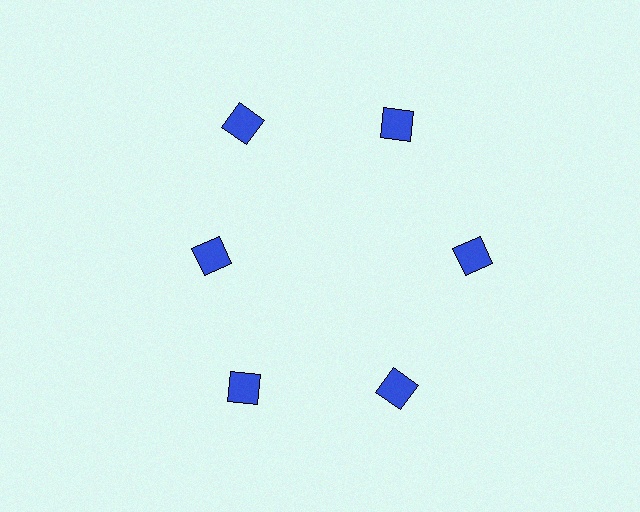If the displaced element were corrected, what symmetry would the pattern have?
It would have 6-fold rotational symmetry — the pattern would map onto itself every 60 degrees.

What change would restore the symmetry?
The symmetry would be restored by moving it outward, back onto the ring so that all 6 squares sit at equal angles and equal distance from the center.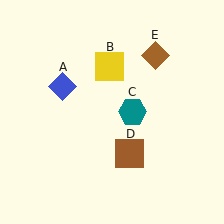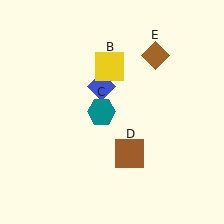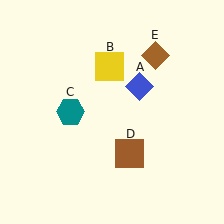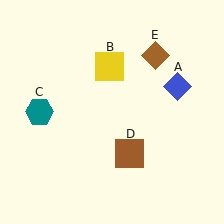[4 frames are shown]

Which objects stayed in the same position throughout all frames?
Yellow square (object B) and brown square (object D) and brown diamond (object E) remained stationary.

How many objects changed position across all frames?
2 objects changed position: blue diamond (object A), teal hexagon (object C).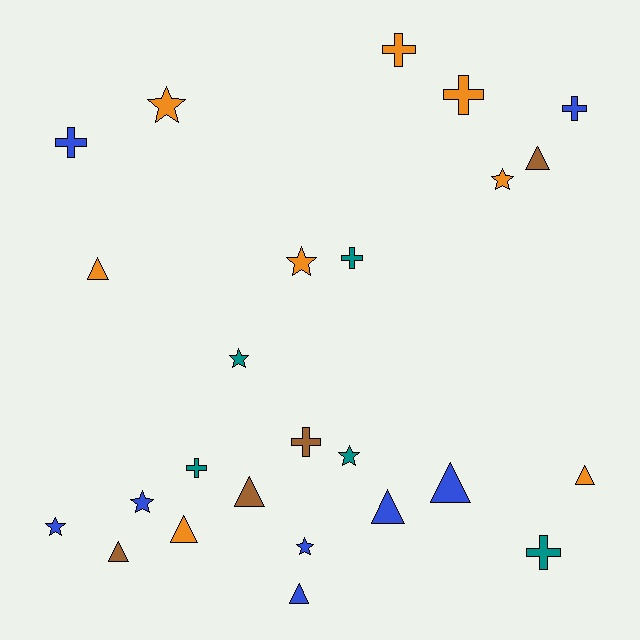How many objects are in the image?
There are 25 objects.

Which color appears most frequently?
Orange, with 8 objects.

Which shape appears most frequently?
Triangle, with 9 objects.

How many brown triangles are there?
There are 3 brown triangles.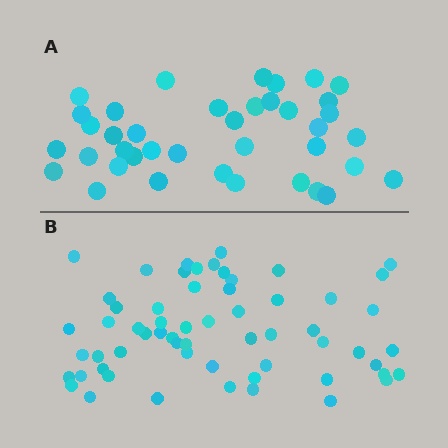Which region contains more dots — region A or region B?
Region B (the bottom region) has more dots.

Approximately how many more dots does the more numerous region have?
Region B has approximately 20 more dots than region A.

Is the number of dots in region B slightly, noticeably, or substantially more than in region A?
Region B has substantially more. The ratio is roughly 1.5 to 1.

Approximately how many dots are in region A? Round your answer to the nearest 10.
About 40 dots. (The exact count is 39, which rounds to 40.)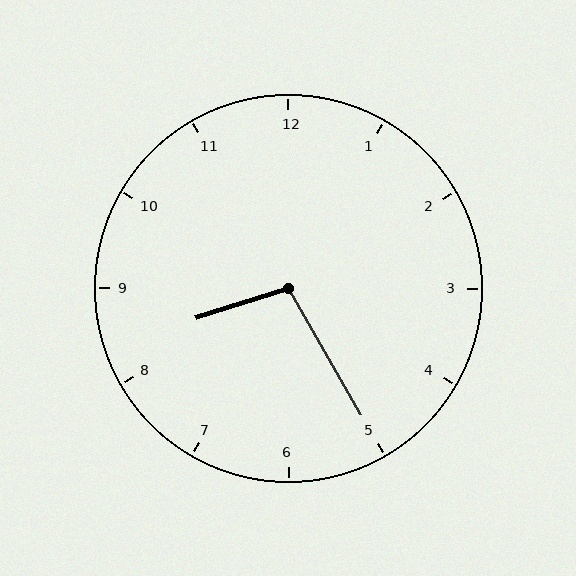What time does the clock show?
8:25.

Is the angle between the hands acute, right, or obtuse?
It is obtuse.